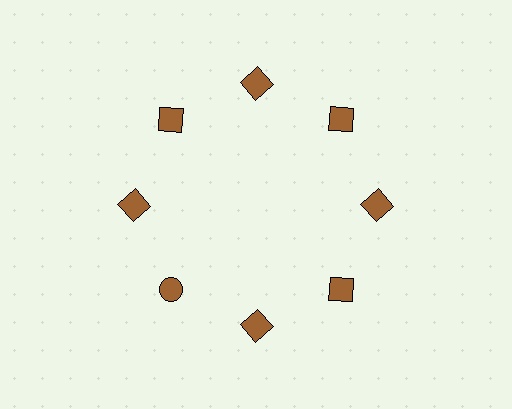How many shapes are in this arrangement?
There are 8 shapes arranged in a ring pattern.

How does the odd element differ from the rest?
It has a different shape: circle instead of square.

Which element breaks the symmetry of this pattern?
The brown circle at roughly the 8 o'clock position breaks the symmetry. All other shapes are brown squares.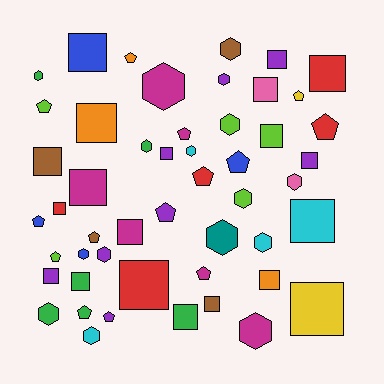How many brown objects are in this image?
There are 4 brown objects.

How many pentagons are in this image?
There are 14 pentagons.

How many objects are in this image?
There are 50 objects.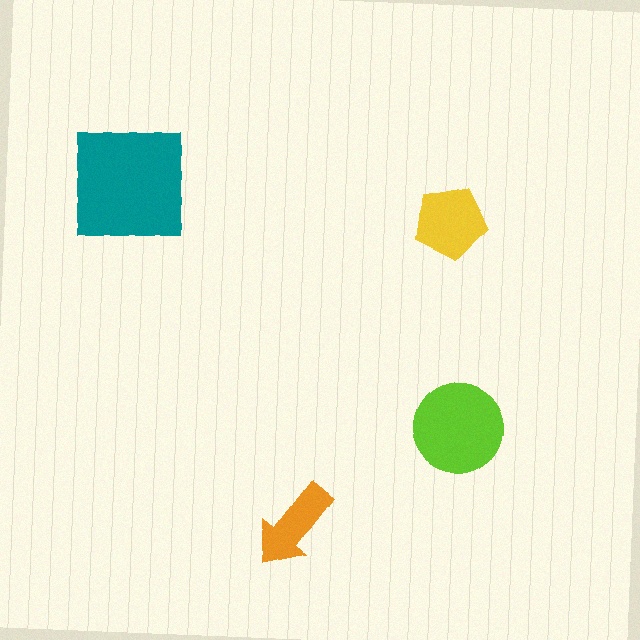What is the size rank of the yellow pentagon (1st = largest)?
3rd.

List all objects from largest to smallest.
The teal square, the lime circle, the yellow pentagon, the orange arrow.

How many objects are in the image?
There are 4 objects in the image.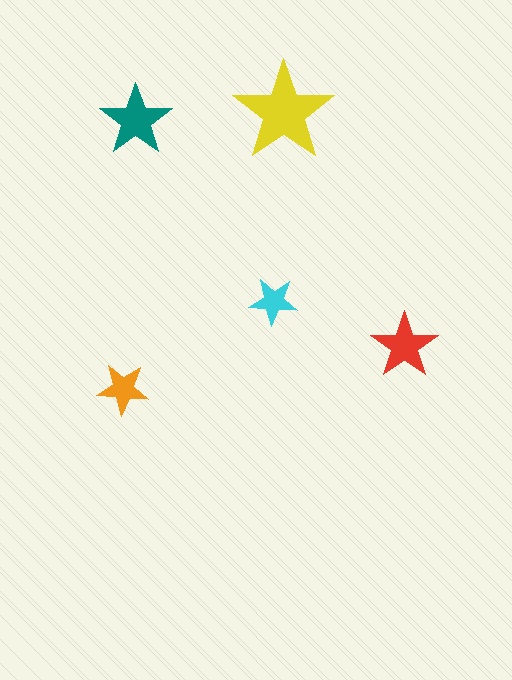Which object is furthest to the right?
The red star is rightmost.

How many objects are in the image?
There are 5 objects in the image.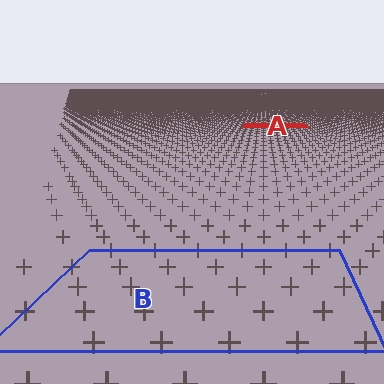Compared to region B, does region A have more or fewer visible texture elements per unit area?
Region A has more texture elements per unit area — they are packed more densely because it is farther away.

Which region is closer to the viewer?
Region B is closer. The texture elements there are larger and more spread out.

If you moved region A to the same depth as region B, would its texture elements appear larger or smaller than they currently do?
They would appear larger. At a closer depth, the same texture elements are projected at a bigger on-screen size.